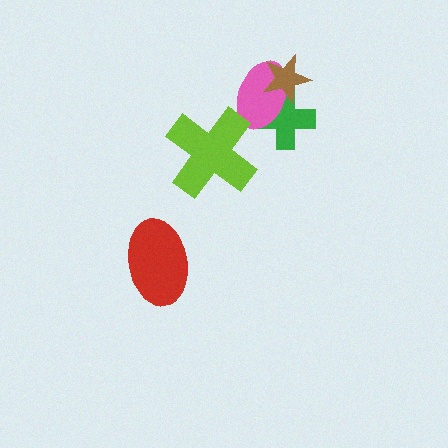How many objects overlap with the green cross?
2 objects overlap with the green cross.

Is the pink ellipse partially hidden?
Yes, it is partially covered by another shape.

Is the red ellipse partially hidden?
No, no other shape covers it.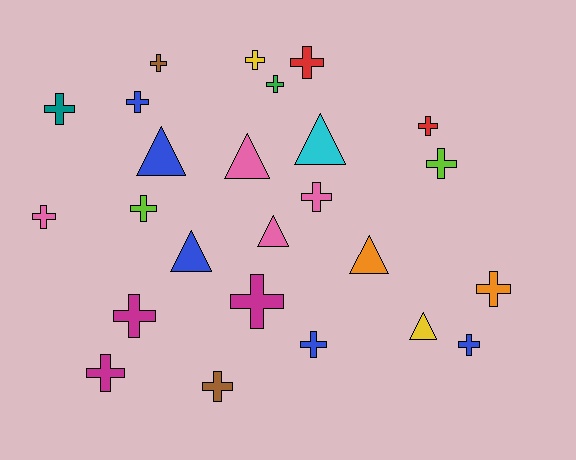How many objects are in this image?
There are 25 objects.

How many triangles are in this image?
There are 7 triangles.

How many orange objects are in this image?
There are 2 orange objects.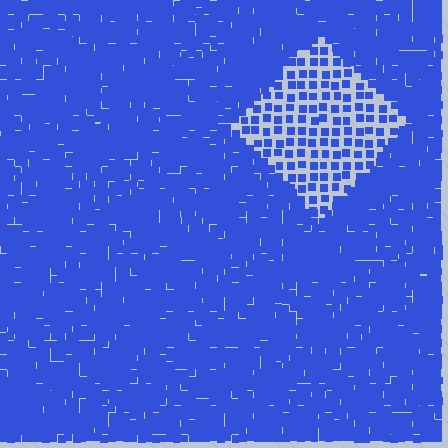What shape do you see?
I see a diamond.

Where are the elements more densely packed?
The elements are more densely packed outside the diamond boundary.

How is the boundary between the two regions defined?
The boundary is defined by a change in element density (approximately 2.5x ratio). All elements are the same color, size, and shape.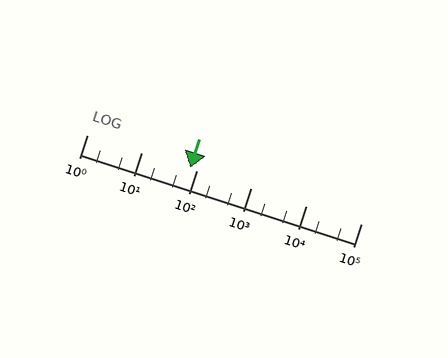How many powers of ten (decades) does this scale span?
The scale spans 5 decades, from 1 to 100000.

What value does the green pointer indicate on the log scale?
The pointer indicates approximately 76.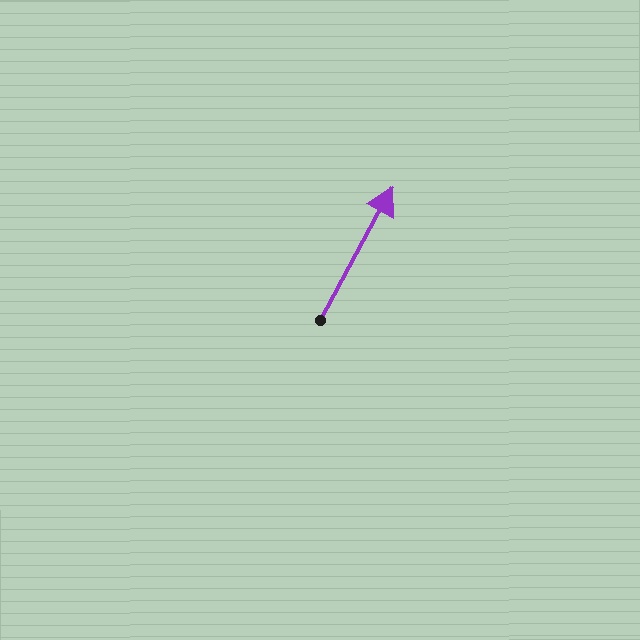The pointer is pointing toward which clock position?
Roughly 1 o'clock.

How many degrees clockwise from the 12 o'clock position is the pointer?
Approximately 29 degrees.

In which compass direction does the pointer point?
Northeast.